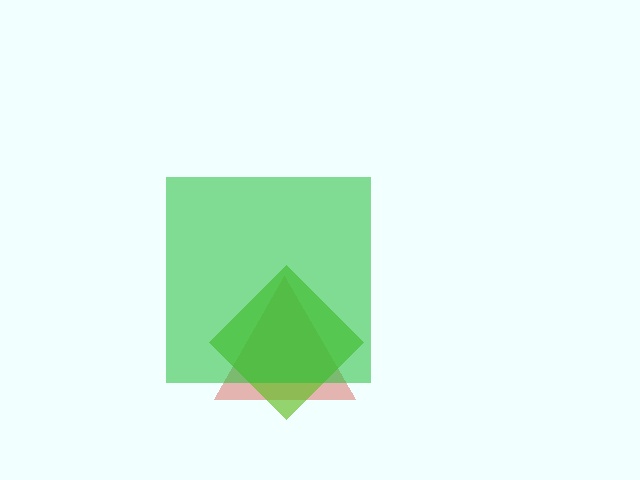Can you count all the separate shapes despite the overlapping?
Yes, there are 3 separate shapes.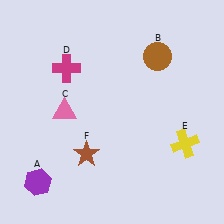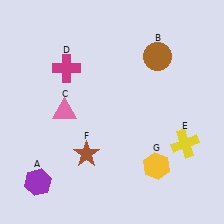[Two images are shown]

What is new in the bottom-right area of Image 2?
A yellow hexagon (G) was added in the bottom-right area of Image 2.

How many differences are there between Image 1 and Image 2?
There is 1 difference between the two images.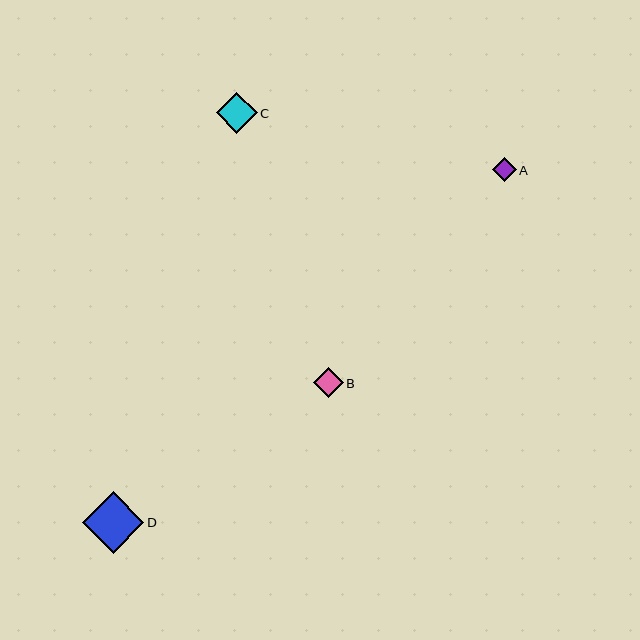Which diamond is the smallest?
Diamond A is the smallest with a size of approximately 24 pixels.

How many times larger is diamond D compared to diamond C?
Diamond D is approximately 1.5 times the size of diamond C.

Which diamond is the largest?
Diamond D is the largest with a size of approximately 61 pixels.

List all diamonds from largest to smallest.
From largest to smallest: D, C, B, A.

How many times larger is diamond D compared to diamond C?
Diamond D is approximately 1.5 times the size of diamond C.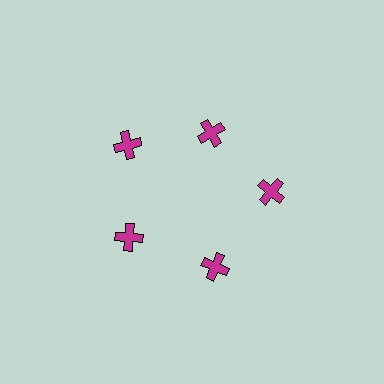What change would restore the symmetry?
The symmetry would be restored by moving it outward, back onto the ring so that all 5 crosses sit at equal angles and equal distance from the center.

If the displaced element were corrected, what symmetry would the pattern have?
It would have 5-fold rotational symmetry — the pattern would map onto itself every 72 degrees.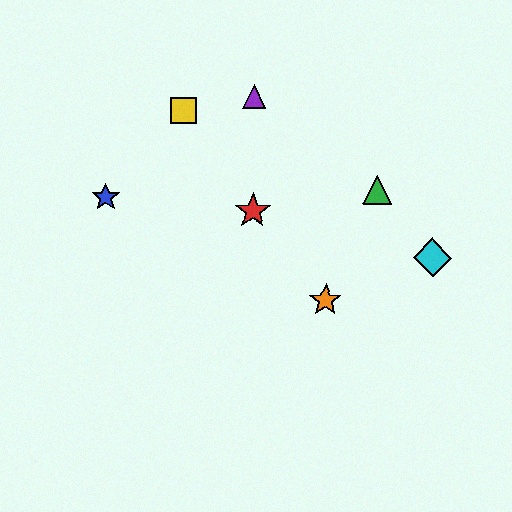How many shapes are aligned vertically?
2 shapes (the red star, the purple triangle) are aligned vertically.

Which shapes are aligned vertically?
The red star, the purple triangle are aligned vertically.